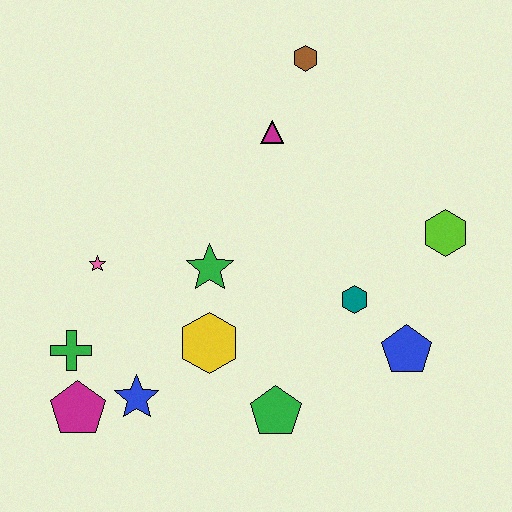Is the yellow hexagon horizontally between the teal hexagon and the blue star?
Yes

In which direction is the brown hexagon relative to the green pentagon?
The brown hexagon is above the green pentagon.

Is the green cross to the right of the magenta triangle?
No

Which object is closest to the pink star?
The green cross is closest to the pink star.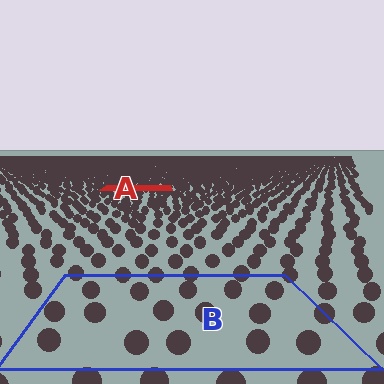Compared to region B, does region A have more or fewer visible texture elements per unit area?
Region A has more texture elements per unit area — they are packed more densely because it is farther away.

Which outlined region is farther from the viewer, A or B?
Region A is farther from the viewer — the texture elements inside it appear smaller and more densely packed.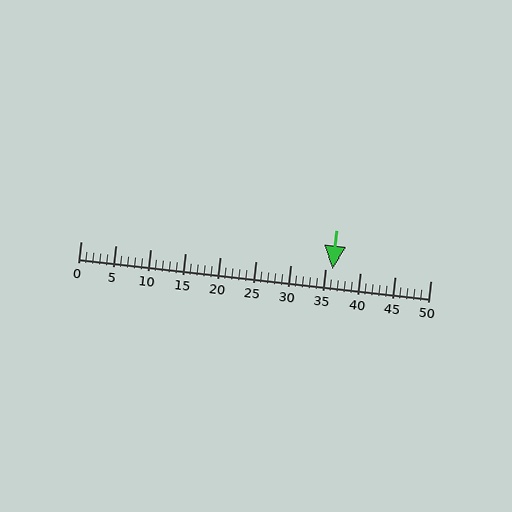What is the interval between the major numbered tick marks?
The major tick marks are spaced 5 units apart.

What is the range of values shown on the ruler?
The ruler shows values from 0 to 50.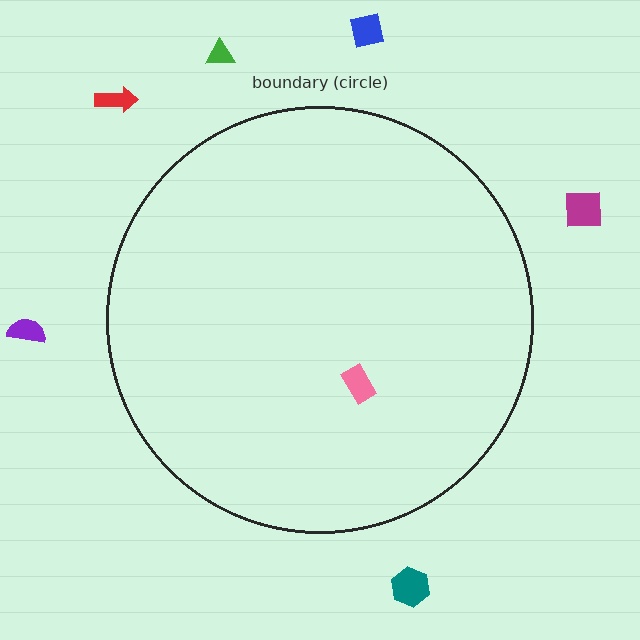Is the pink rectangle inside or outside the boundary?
Inside.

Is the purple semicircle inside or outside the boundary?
Outside.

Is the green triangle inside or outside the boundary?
Outside.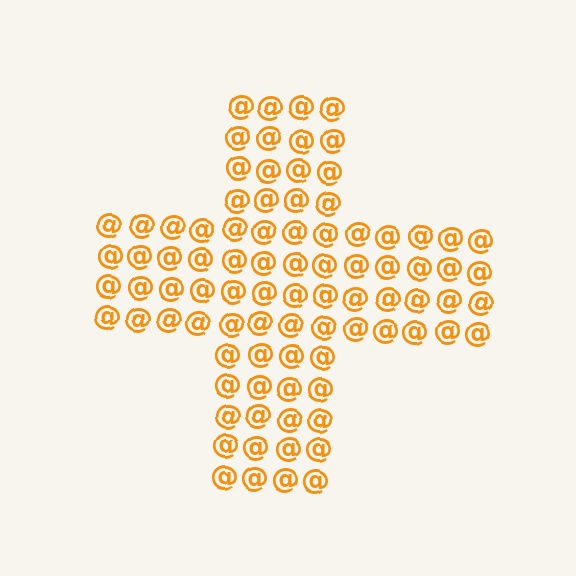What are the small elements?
The small elements are at signs.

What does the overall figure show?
The overall figure shows a cross.